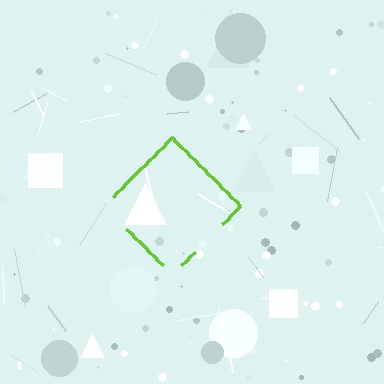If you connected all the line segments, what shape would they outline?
They would outline a diamond.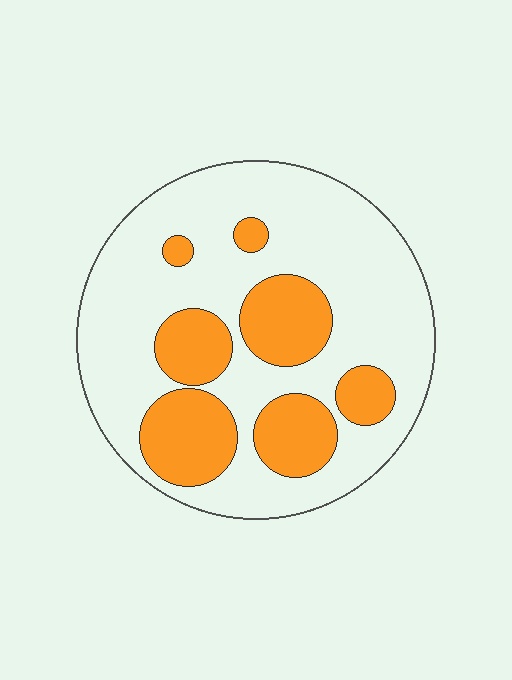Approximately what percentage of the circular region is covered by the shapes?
Approximately 30%.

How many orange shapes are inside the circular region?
7.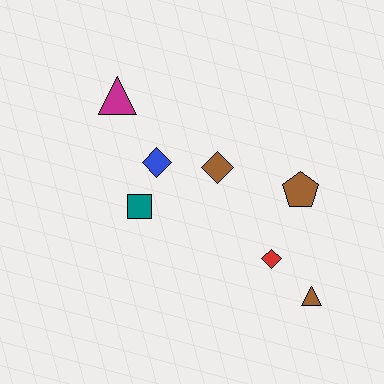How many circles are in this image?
There are no circles.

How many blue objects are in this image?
There is 1 blue object.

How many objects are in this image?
There are 7 objects.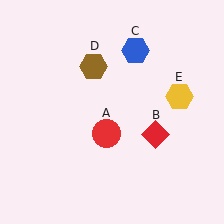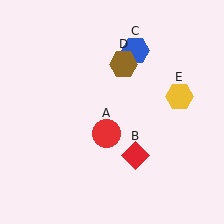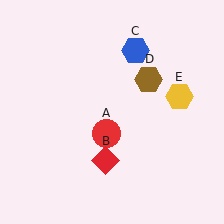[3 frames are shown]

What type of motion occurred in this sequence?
The red diamond (object B), brown hexagon (object D) rotated clockwise around the center of the scene.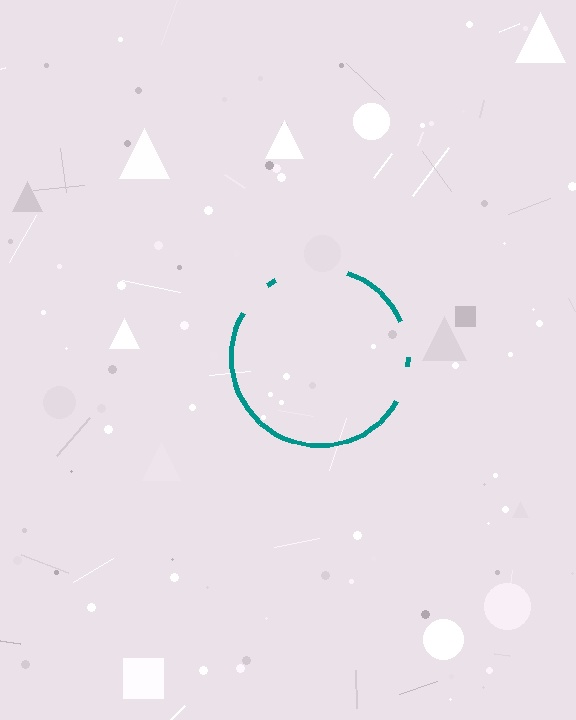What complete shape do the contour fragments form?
The contour fragments form a circle.